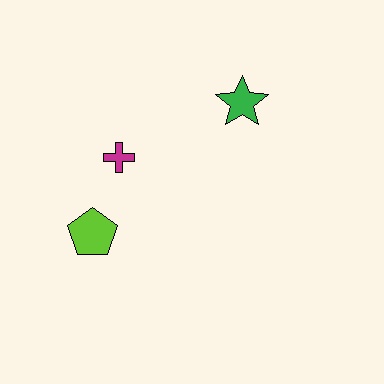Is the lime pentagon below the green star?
Yes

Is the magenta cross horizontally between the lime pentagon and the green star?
Yes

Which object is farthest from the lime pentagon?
The green star is farthest from the lime pentagon.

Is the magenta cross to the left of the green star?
Yes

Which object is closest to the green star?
The magenta cross is closest to the green star.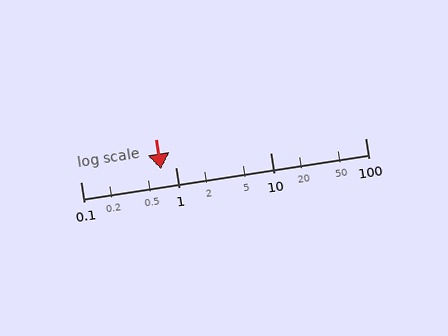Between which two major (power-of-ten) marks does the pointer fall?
The pointer is between 0.1 and 1.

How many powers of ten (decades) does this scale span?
The scale spans 3 decades, from 0.1 to 100.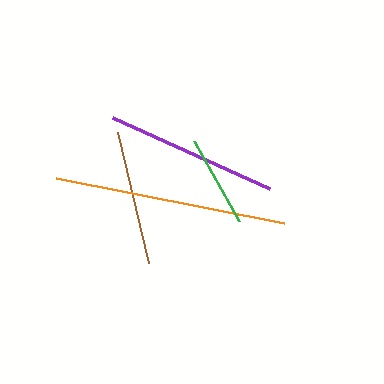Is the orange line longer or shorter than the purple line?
The orange line is longer than the purple line.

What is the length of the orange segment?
The orange segment is approximately 232 pixels long.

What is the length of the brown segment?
The brown segment is approximately 135 pixels long.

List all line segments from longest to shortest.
From longest to shortest: orange, purple, brown, green.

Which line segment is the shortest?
The green line is the shortest at approximately 92 pixels.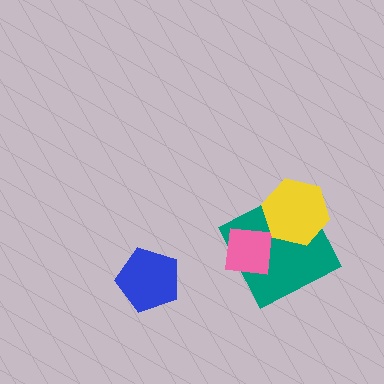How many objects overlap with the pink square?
1 object overlaps with the pink square.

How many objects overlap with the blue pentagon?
0 objects overlap with the blue pentagon.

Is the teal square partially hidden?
Yes, it is partially covered by another shape.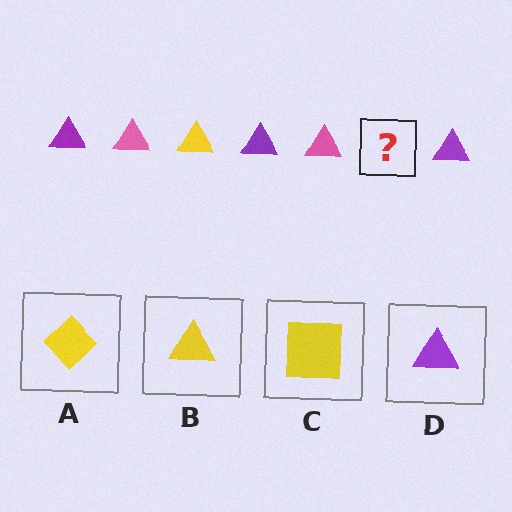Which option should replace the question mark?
Option B.